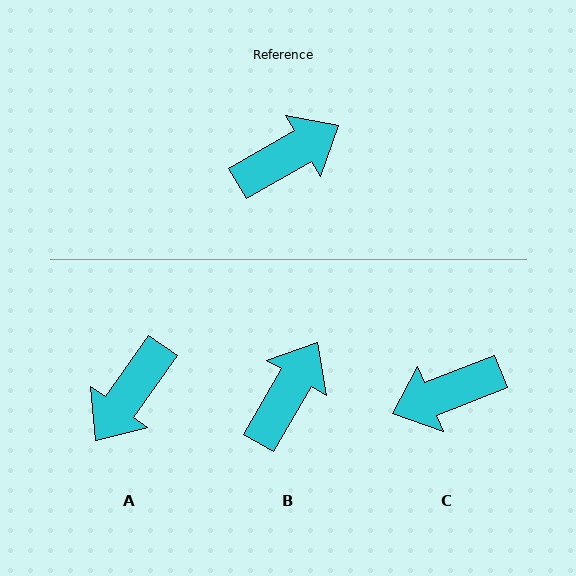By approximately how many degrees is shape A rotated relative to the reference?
Approximately 155 degrees clockwise.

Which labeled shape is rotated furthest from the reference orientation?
C, about 172 degrees away.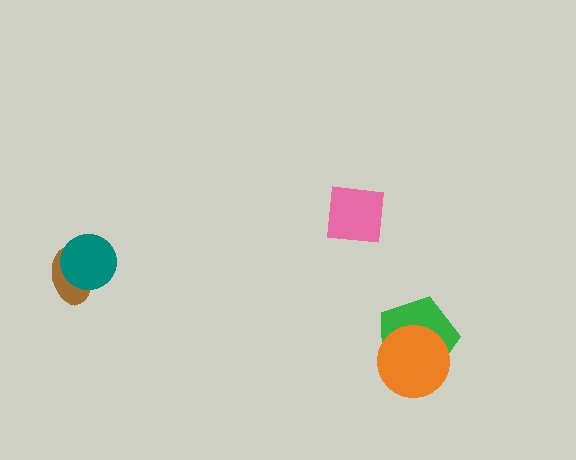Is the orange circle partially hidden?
No, no other shape covers it.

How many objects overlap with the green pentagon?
1 object overlaps with the green pentagon.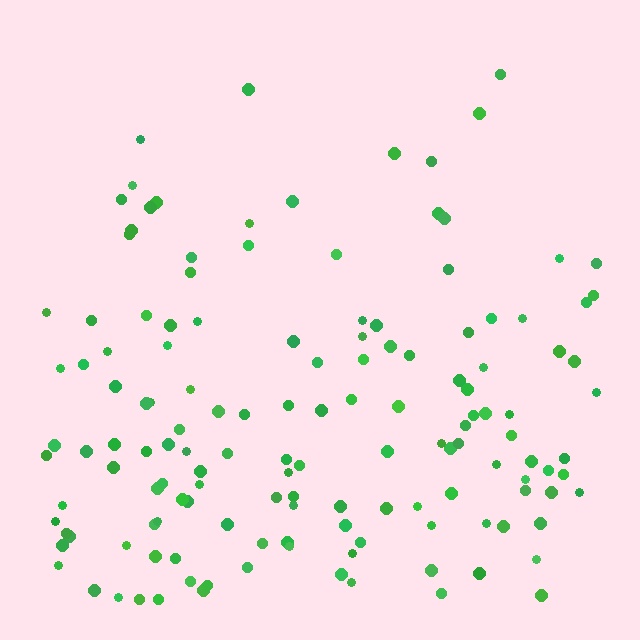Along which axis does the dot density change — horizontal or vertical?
Vertical.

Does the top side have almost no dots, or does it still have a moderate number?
Still a moderate number, just noticeably fewer than the bottom.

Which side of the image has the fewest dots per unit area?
The top.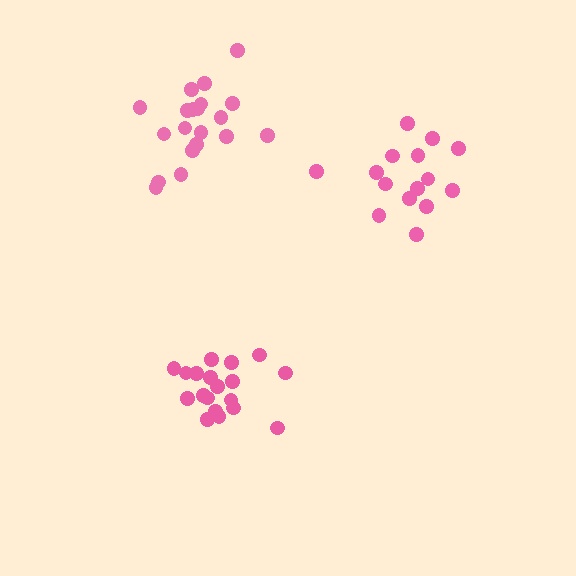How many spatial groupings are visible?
There are 3 spatial groupings.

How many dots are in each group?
Group 1: 15 dots, Group 2: 20 dots, Group 3: 19 dots (54 total).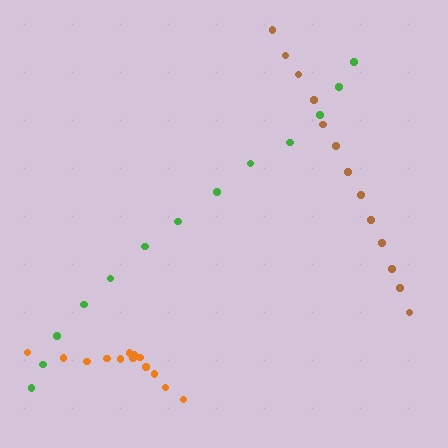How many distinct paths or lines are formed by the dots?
There are 3 distinct paths.